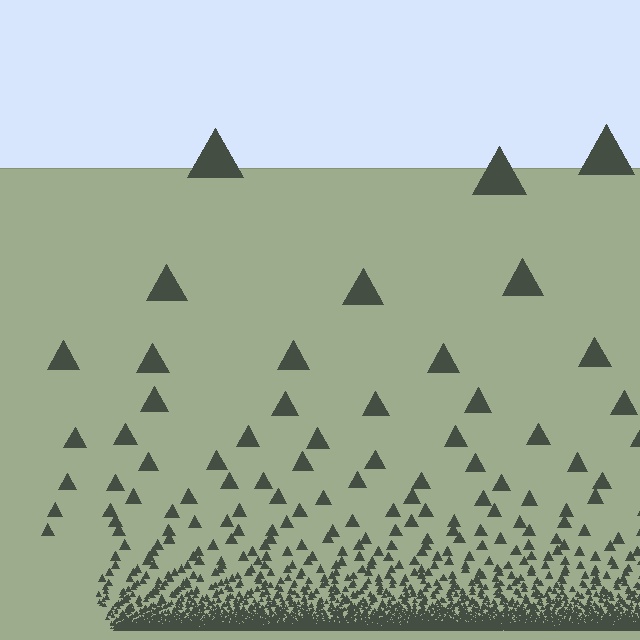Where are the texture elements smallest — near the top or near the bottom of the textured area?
Near the bottom.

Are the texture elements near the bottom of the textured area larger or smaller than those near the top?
Smaller. The gradient is inverted — elements near the bottom are smaller and denser.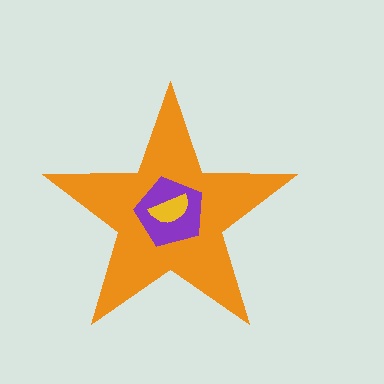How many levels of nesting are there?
3.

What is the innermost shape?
The yellow semicircle.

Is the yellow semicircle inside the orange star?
Yes.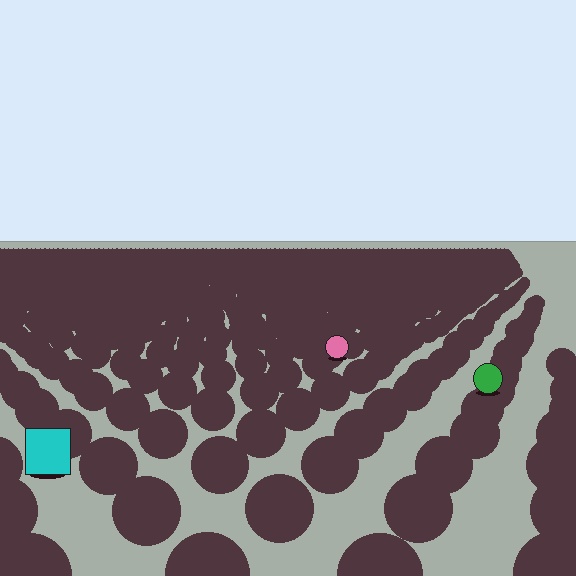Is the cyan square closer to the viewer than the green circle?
Yes. The cyan square is closer — you can tell from the texture gradient: the ground texture is coarser near it.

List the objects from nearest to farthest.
From nearest to farthest: the cyan square, the green circle, the pink circle.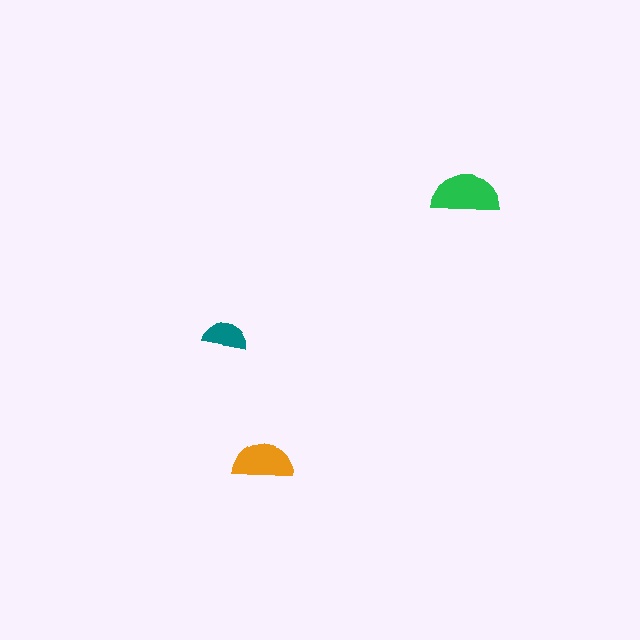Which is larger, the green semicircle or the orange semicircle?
The green one.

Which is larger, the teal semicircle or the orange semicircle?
The orange one.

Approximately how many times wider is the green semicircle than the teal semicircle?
About 1.5 times wider.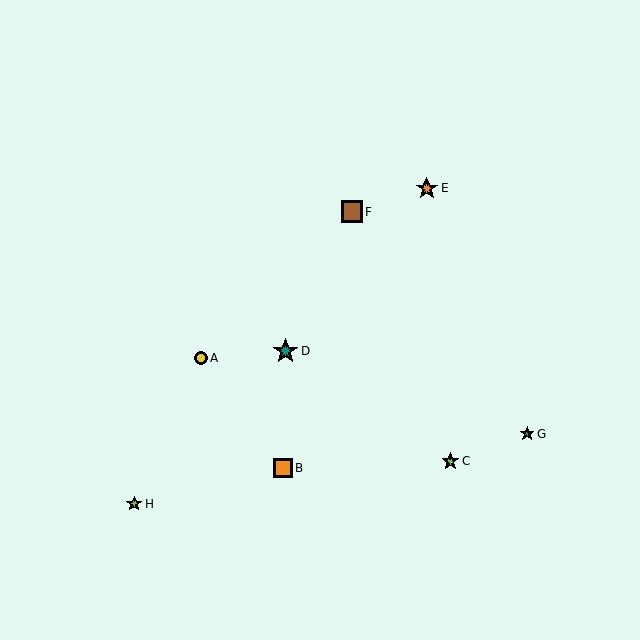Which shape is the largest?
The teal star (labeled D) is the largest.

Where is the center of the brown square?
The center of the brown square is at (352, 212).